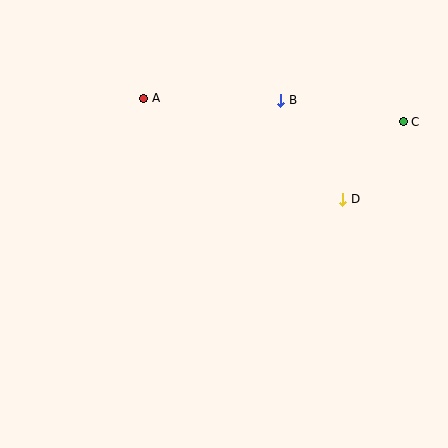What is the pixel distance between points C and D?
The distance between C and D is 99 pixels.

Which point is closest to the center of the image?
Point D at (343, 199) is closest to the center.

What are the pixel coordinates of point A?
Point A is at (144, 98).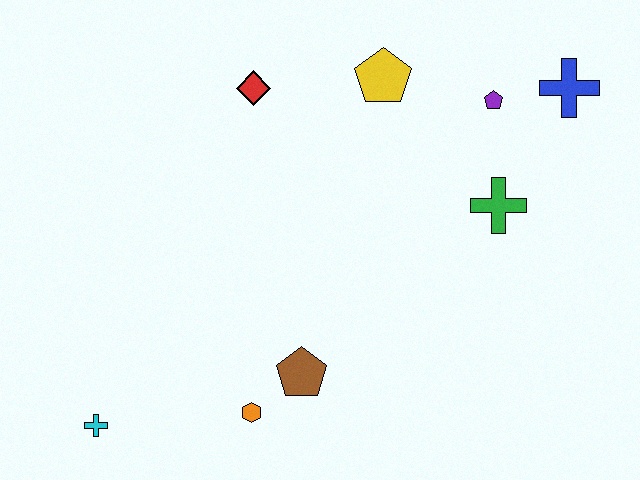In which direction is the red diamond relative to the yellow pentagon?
The red diamond is to the left of the yellow pentagon.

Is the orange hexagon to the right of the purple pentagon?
No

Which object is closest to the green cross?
The purple pentagon is closest to the green cross.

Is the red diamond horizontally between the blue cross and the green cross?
No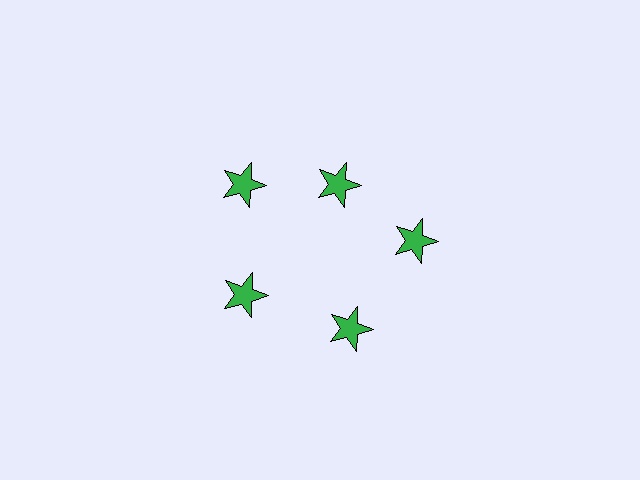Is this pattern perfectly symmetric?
No. The 5 green stars are arranged in a ring, but one element near the 1 o'clock position is pulled inward toward the center, breaking the 5-fold rotational symmetry.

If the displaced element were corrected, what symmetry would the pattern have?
It would have 5-fold rotational symmetry — the pattern would map onto itself every 72 degrees.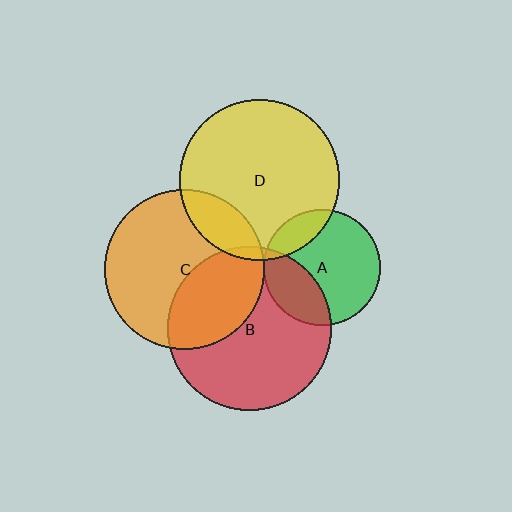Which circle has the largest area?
Circle B (red).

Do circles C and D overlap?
Yes.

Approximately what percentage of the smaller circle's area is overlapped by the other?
Approximately 15%.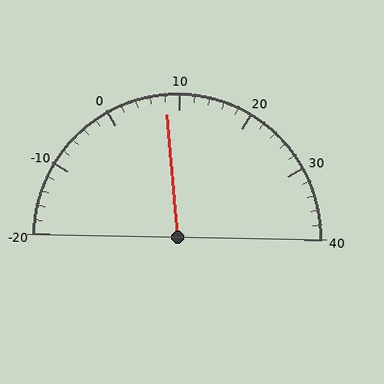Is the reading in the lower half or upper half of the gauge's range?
The reading is in the lower half of the range (-20 to 40).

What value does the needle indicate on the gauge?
The needle indicates approximately 8.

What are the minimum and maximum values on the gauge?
The gauge ranges from -20 to 40.